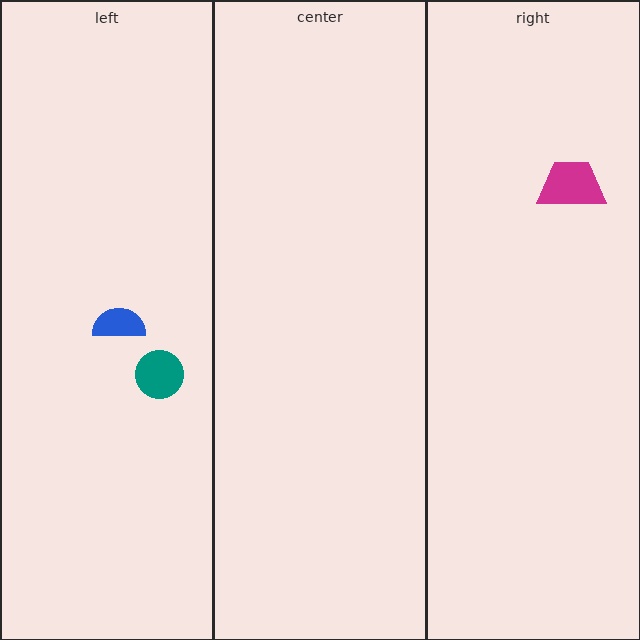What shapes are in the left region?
The teal circle, the blue semicircle.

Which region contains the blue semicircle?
The left region.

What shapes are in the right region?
The magenta trapezoid.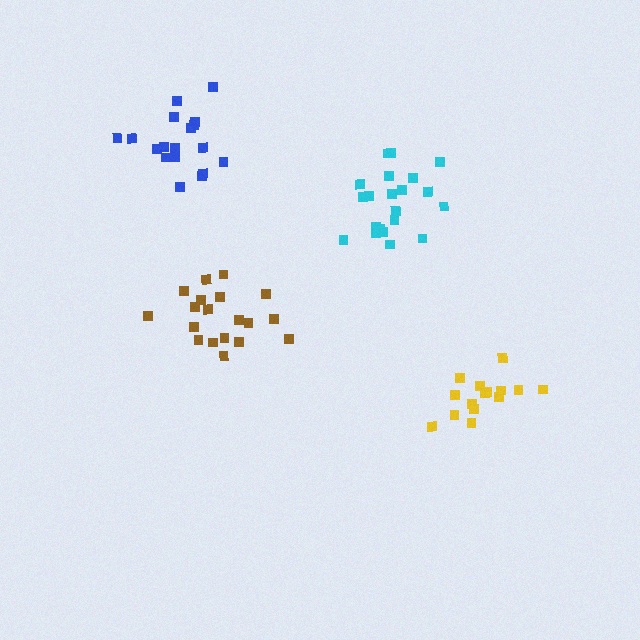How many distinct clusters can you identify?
There are 4 distinct clusters.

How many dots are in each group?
Group 1: 19 dots, Group 2: 19 dots, Group 3: 15 dots, Group 4: 21 dots (74 total).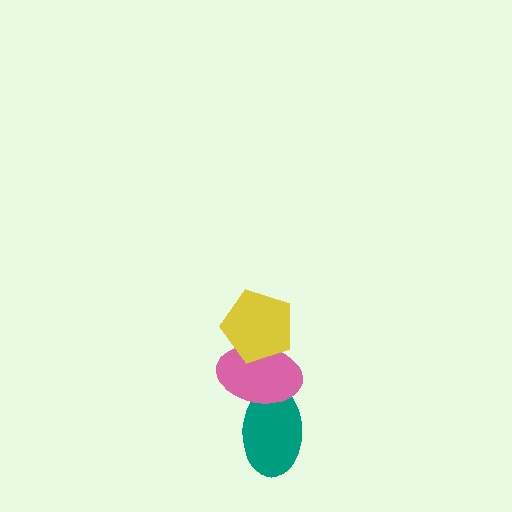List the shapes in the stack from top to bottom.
From top to bottom: the yellow pentagon, the pink ellipse, the teal ellipse.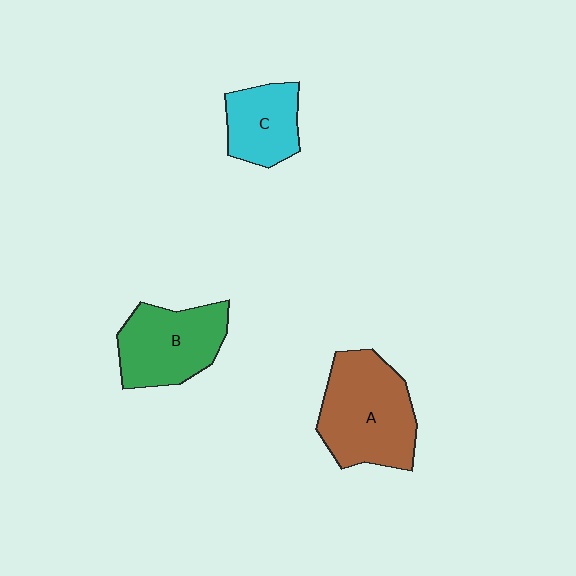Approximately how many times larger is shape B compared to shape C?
Approximately 1.4 times.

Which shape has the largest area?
Shape A (brown).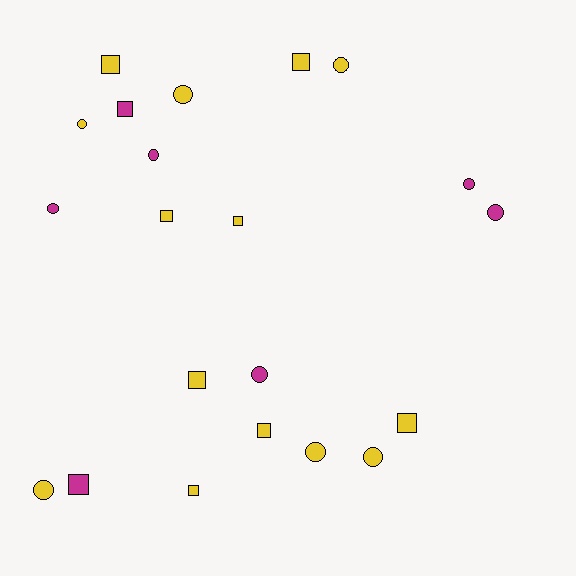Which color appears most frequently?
Yellow, with 14 objects.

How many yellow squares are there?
There are 8 yellow squares.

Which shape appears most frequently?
Circle, with 11 objects.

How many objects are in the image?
There are 21 objects.